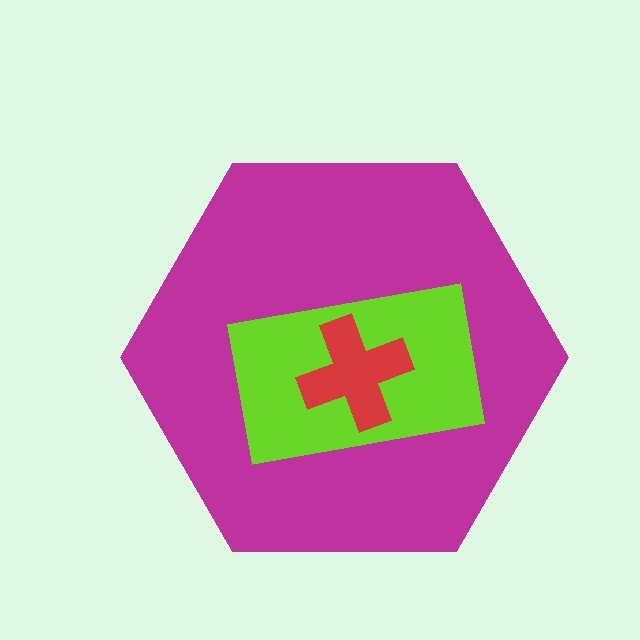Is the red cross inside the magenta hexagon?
Yes.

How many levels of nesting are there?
3.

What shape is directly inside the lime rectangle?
The red cross.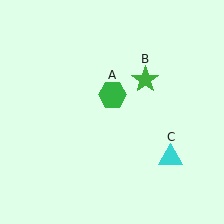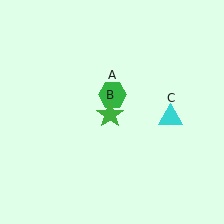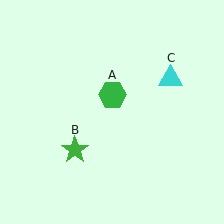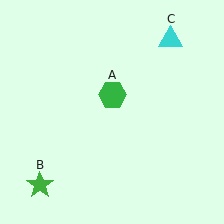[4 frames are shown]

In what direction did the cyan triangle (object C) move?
The cyan triangle (object C) moved up.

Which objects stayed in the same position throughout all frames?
Green hexagon (object A) remained stationary.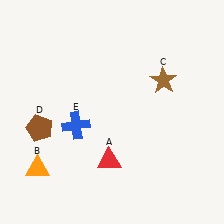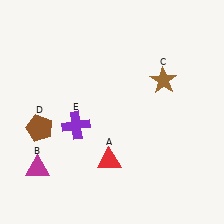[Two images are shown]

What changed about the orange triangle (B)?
In Image 1, B is orange. In Image 2, it changed to magenta.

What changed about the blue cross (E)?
In Image 1, E is blue. In Image 2, it changed to purple.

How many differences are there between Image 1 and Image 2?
There are 2 differences between the two images.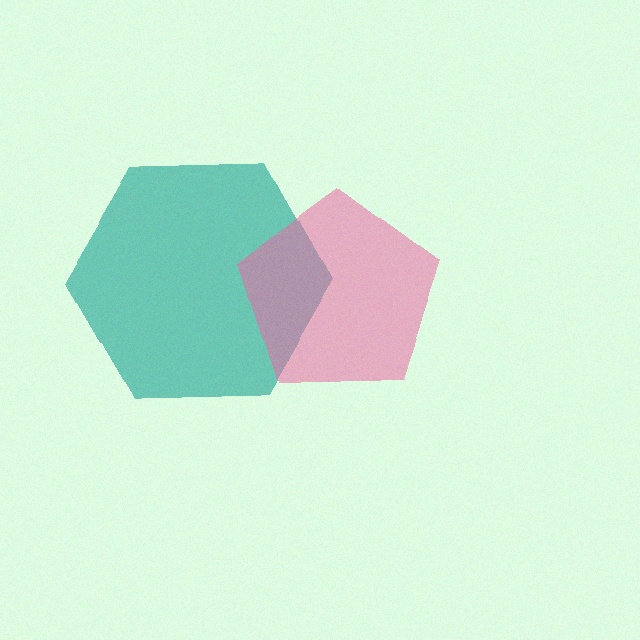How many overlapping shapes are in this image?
There are 2 overlapping shapes in the image.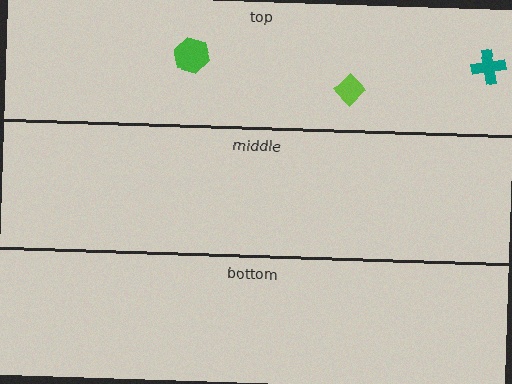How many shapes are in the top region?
3.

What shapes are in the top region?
The teal cross, the green hexagon, the lime diamond.